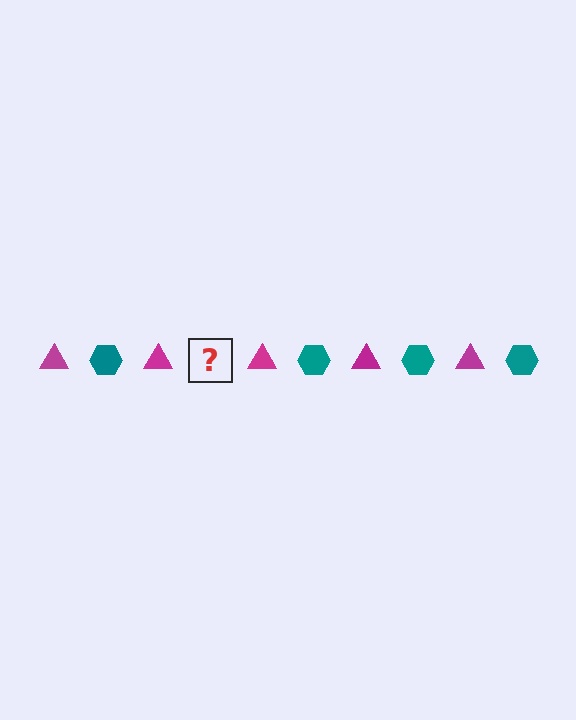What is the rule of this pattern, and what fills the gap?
The rule is that the pattern alternates between magenta triangle and teal hexagon. The gap should be filled with a teal hexagon.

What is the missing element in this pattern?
The missing element is a teal hexagon.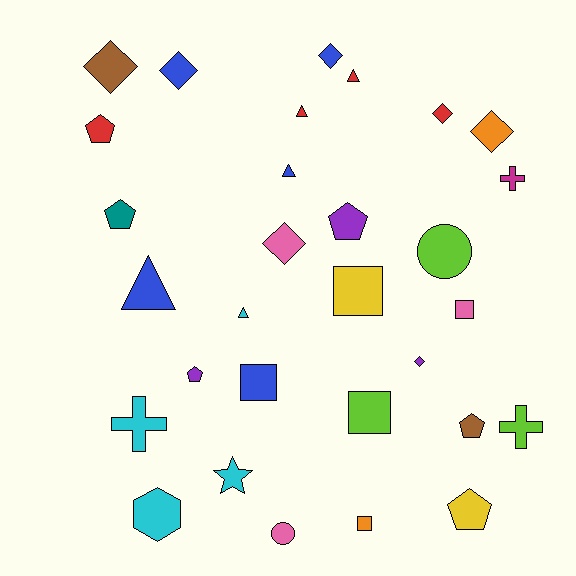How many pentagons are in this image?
There are 6 pentagons.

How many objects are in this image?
There are 30 objects.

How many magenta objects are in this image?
There is 1 magenta object.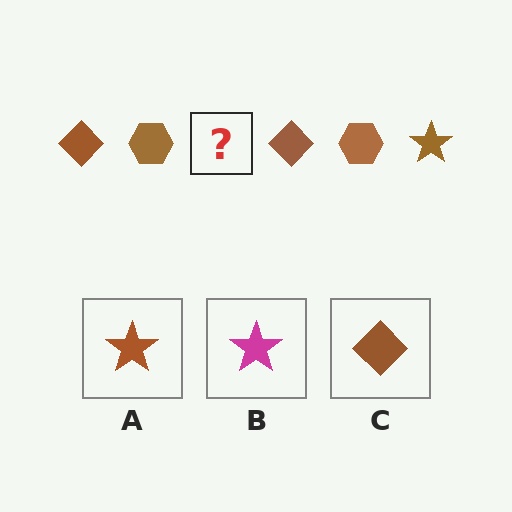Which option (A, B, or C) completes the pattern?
A.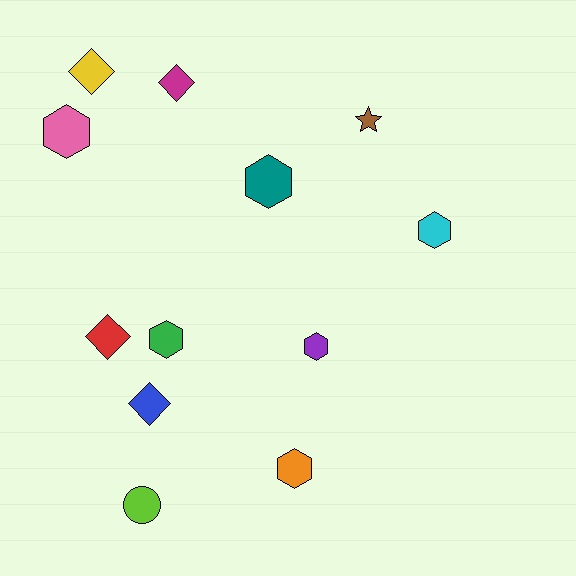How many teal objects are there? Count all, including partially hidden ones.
There is 1 teal object.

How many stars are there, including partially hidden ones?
There is 1 star.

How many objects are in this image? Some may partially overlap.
There are 12 objects.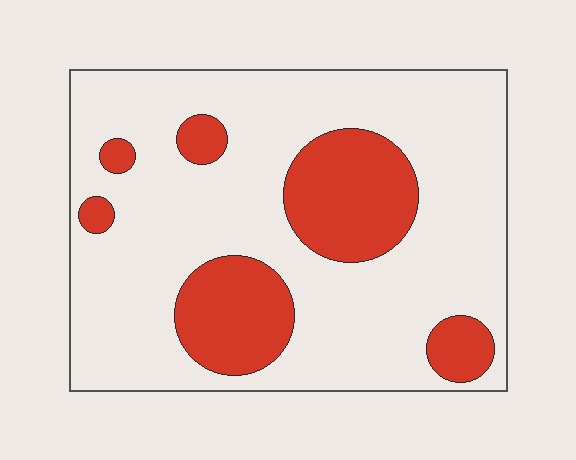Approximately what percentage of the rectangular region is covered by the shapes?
Approximately 25%.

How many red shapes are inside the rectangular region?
6.